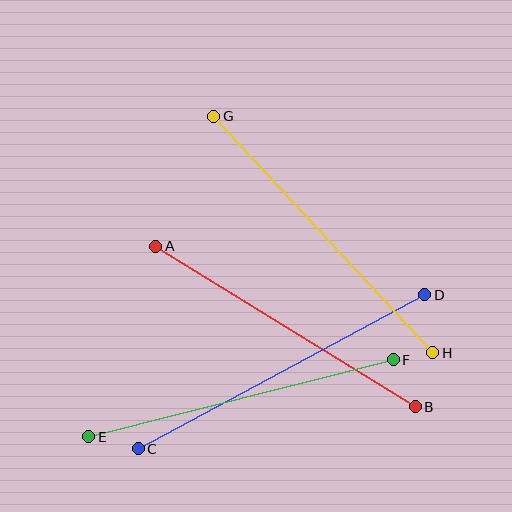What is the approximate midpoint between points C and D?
The midpoint is at approximately (282, 372) pixels.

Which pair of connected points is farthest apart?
Points C and D are farthest apart.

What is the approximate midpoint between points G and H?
The midpoint is at approximately (323, 235) pixels.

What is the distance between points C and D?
The distance is approximately 325 pixels.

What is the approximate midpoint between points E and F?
The midpoint is at approximately (241, 398) pixels.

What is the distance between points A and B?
The distance is approximately 305 pixels.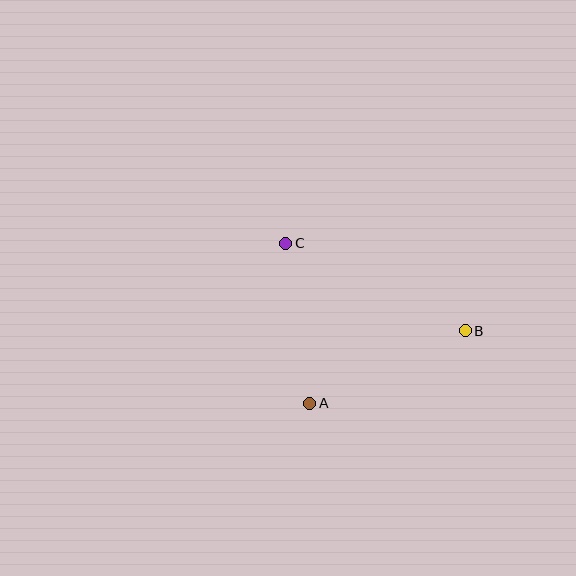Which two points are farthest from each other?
Points B and C are farthest from each other.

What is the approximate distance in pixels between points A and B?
The distance between A and B is approximately 171 pixels.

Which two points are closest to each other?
Points A and C are closest to each other.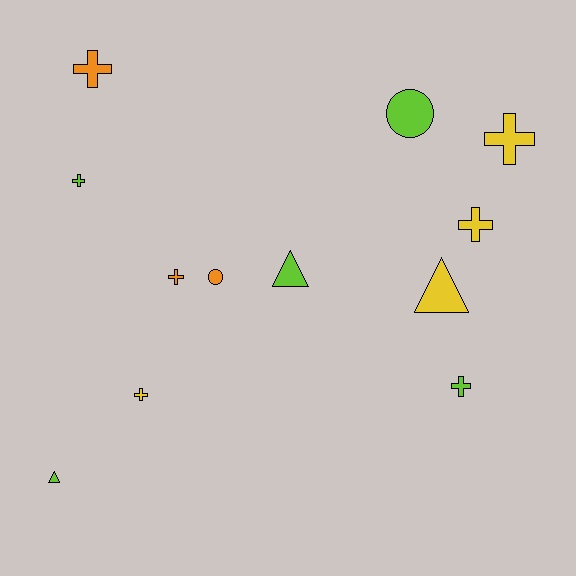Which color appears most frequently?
Lime, with 5 objects.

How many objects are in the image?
There are 12 objects.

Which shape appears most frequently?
Cross, with 7 objects.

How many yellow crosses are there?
There are 3 yellow crosses.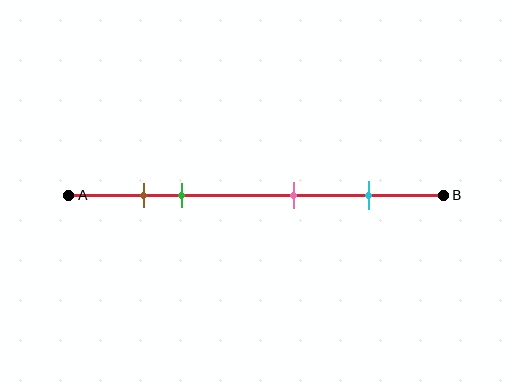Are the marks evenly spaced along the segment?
No, the marks are not evenly spaced.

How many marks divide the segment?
There are 4 marks dividing the segment.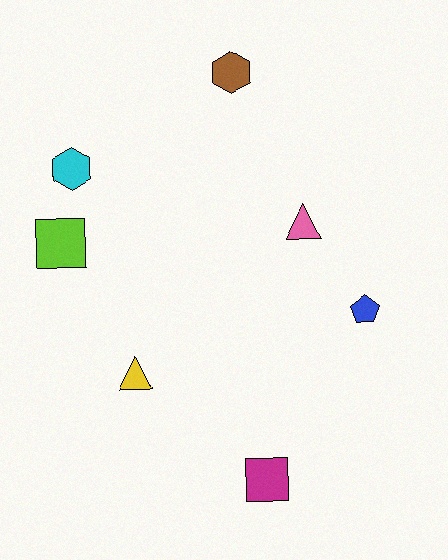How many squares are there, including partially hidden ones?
There are 2 squares.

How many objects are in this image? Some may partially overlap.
There are 7 objects.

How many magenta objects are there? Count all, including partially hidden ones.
There is 1 magenta object.